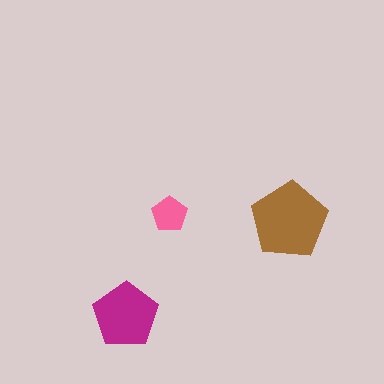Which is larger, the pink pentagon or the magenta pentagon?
The magenta one.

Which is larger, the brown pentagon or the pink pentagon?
The brown one.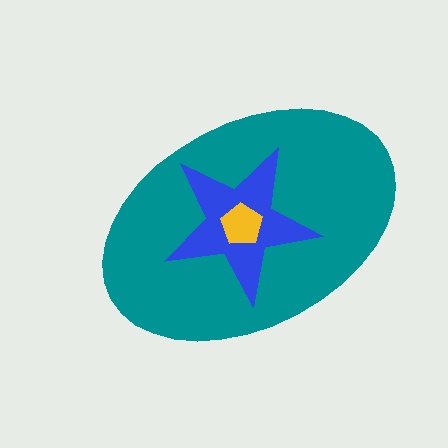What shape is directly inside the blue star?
The yellow pentagon.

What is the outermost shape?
The teal ellipse.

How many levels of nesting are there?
3.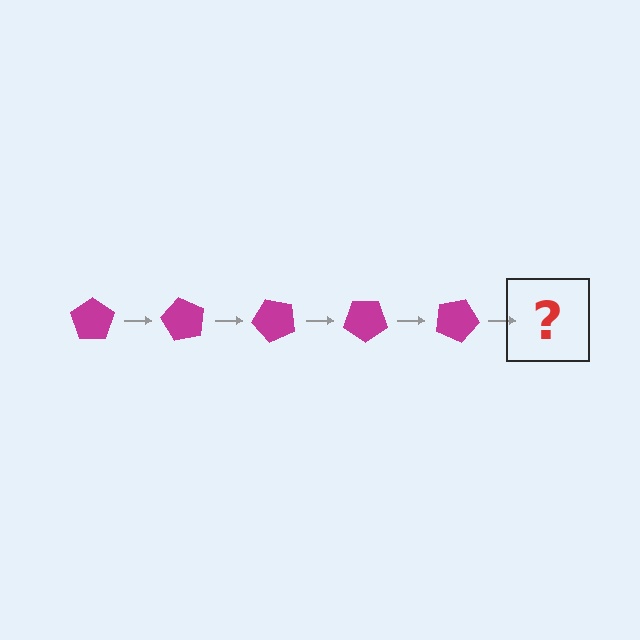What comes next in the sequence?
The next element should be a magenta pentagon rotated 300 degrees.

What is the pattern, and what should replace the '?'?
The pattern is that the pentagon rotates 60 degrees each step. The '?' should be a magenta pentagon rotated 300 degrees.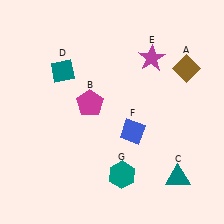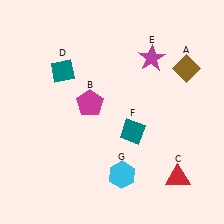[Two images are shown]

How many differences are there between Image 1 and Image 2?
There are 3 differences between the two images.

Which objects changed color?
C changed from teal to red. F changed from blue to teal. G changed from teal to cyan.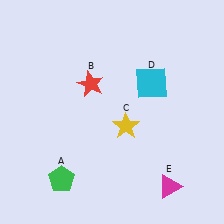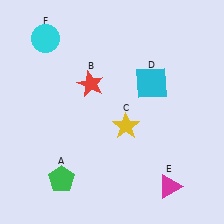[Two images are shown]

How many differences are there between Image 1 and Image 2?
There is 1 difference between the two images.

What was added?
A cyan circle (F) was added in Image 2.